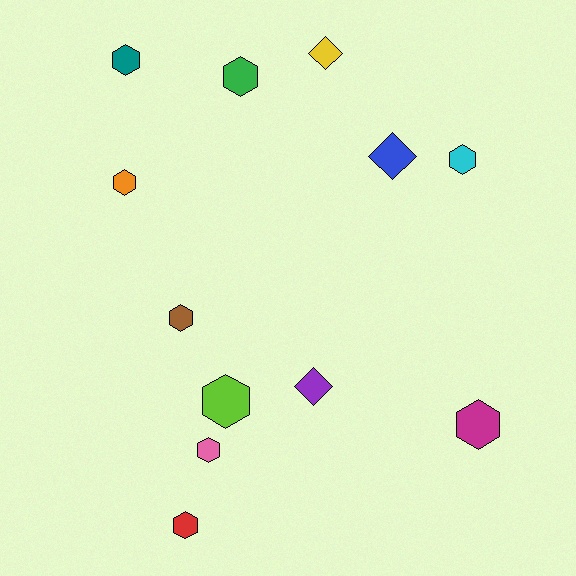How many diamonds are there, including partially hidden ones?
There are 3 diamonds.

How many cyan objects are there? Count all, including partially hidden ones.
There is 1 cyan object.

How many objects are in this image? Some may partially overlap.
There are 12 objects.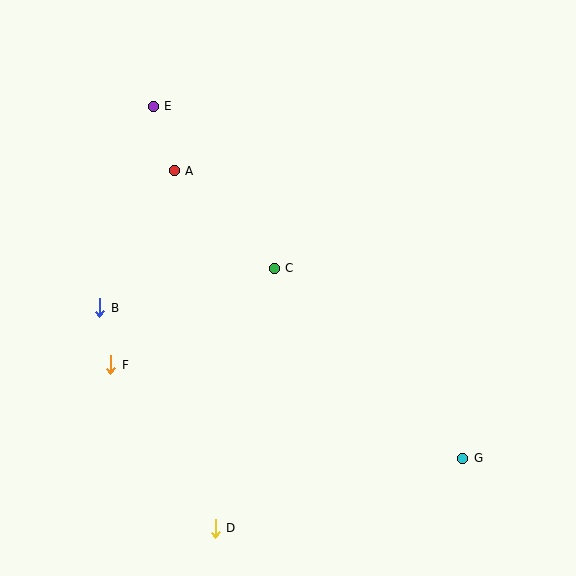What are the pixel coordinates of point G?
Point G is at (463, 458).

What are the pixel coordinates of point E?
Point E is at (153, 106).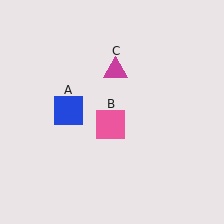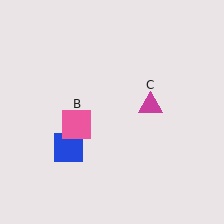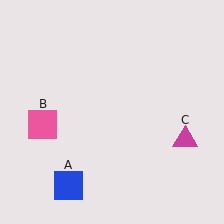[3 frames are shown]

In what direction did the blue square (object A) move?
The blue square (object A) moved down.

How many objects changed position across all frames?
3 objects changed position: blue square (object A), pink square (object B), magenta triangle (object C).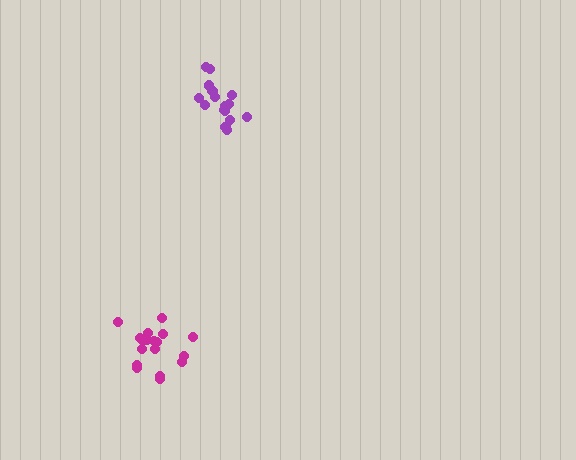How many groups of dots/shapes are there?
There are 2 groups.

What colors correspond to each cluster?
The clusters are colored: magenta, purple.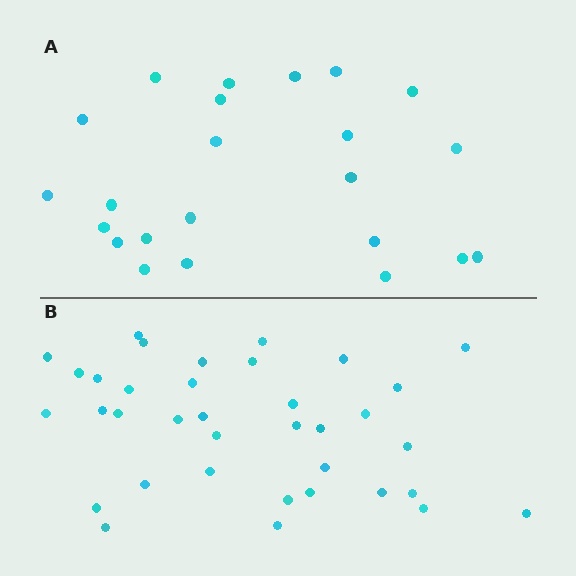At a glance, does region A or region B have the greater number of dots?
Region B (the bottom region) has more dots.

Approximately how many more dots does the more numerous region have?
Region B has approximately 15 more dots than region A.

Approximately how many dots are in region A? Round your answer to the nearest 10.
About 20 dots. (The exact count is 23, which rounds to 20.)